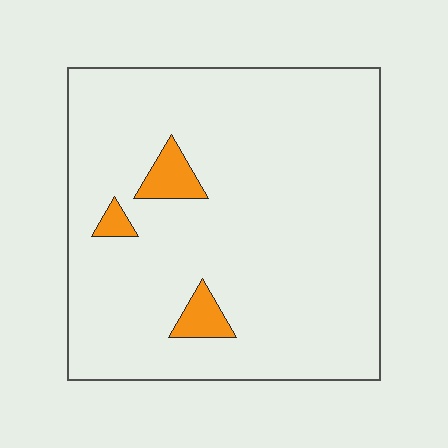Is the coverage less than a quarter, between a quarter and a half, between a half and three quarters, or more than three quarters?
Less than a quarter.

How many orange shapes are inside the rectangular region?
3.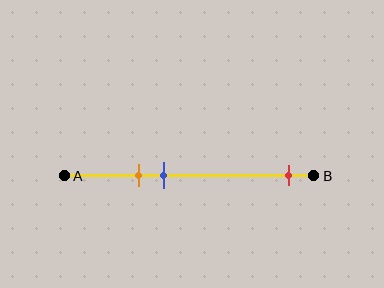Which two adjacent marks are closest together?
The orange and blue marks are the closest adjacent pair.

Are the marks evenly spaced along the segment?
No, the marks are not evenly spaced.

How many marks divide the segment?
There are 3 marks dividing the segment.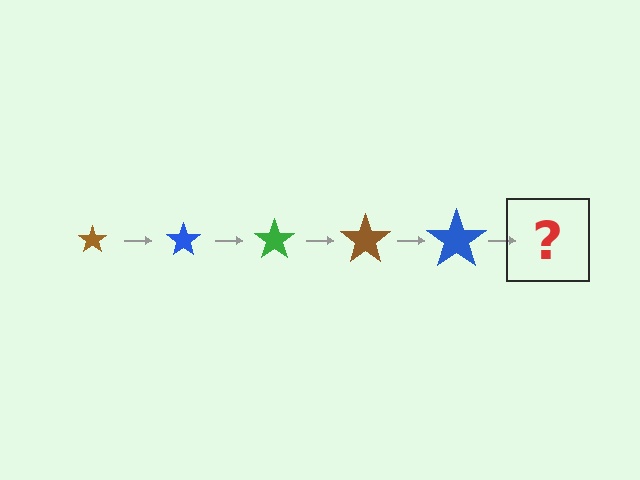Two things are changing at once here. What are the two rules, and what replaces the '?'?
The two rules are that the star grows larger each step and the color cycles through brown, blue, and green. The '?' should be a green star, larger than the previous one.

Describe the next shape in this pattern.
It should be a green star, larger than the previous one.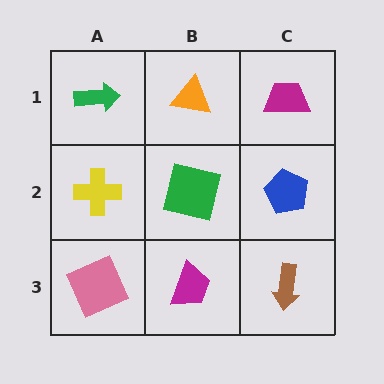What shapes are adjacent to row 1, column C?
A blue pentagon (row 2, column C), an orange triangle (row 1, column B).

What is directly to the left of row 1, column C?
An orange triangle.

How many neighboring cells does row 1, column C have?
2.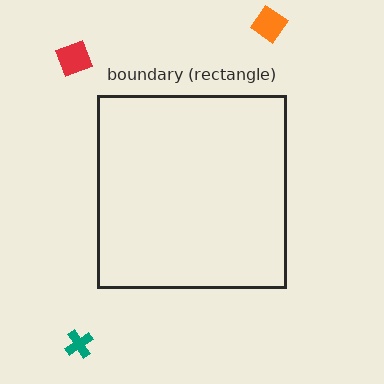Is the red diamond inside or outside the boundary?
Outside.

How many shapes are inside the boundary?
0 inside, 3 outside.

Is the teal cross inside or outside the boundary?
Outside.